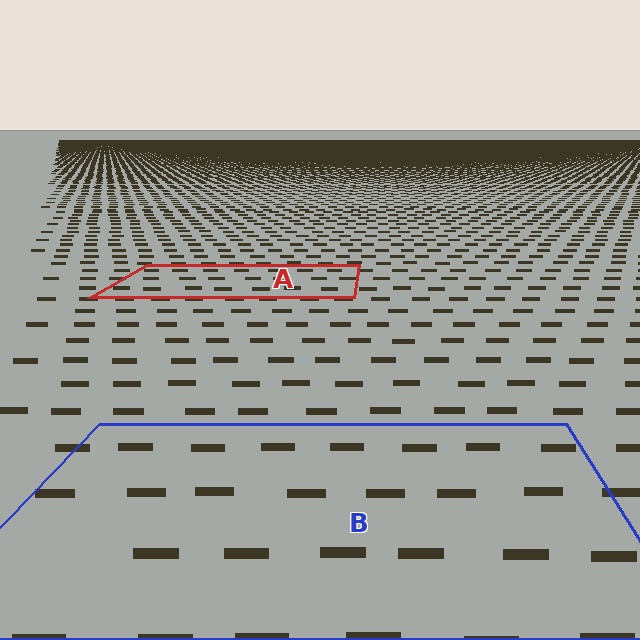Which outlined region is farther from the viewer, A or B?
Region A is farther from the viewer — the texture elements inside it appear smaller and more densely packed.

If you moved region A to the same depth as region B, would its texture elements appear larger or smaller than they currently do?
They would appear larger. At a closer depth, the same texture elements are projected at a bigger on-screen size.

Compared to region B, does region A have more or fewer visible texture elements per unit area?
Region A has more texture elements per unit area — they are packed more densely because it is farther away.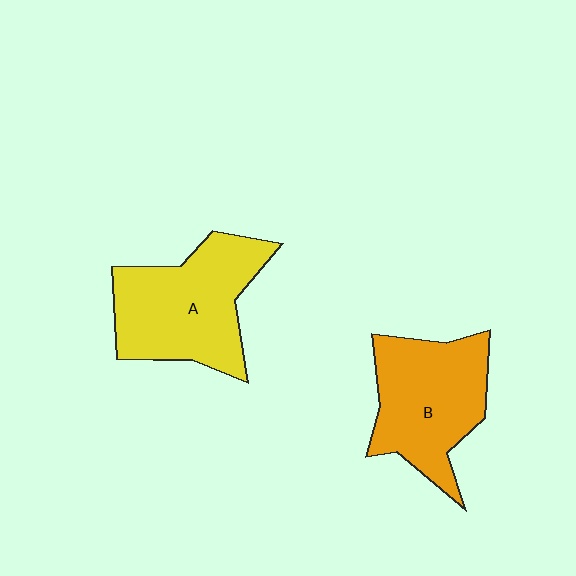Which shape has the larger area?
Shape A (yellow).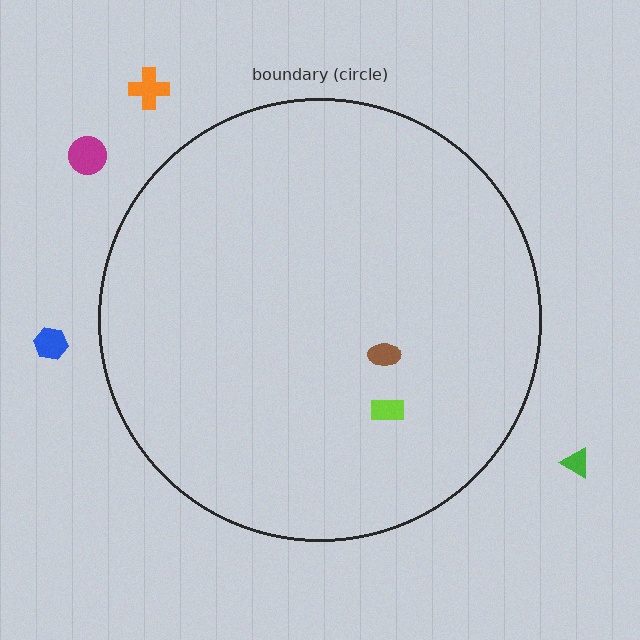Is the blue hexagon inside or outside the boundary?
Outside.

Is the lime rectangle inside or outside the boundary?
Inside.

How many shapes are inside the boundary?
2 inside, 4 outside.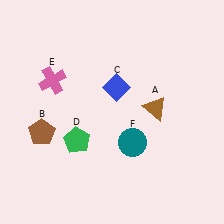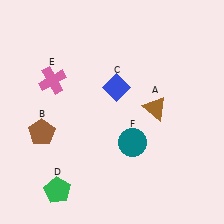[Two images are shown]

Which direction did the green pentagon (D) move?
The green pentagon (D) moved down.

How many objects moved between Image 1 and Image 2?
1 object moved between the two images.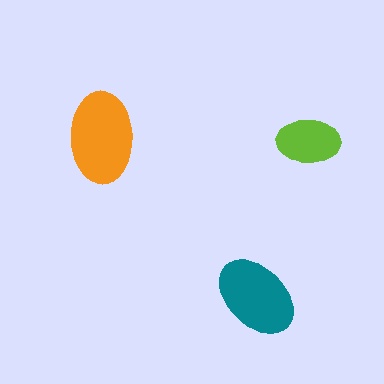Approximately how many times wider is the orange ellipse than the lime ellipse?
About 1.5 times wider.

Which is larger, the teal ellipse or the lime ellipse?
The teal one.